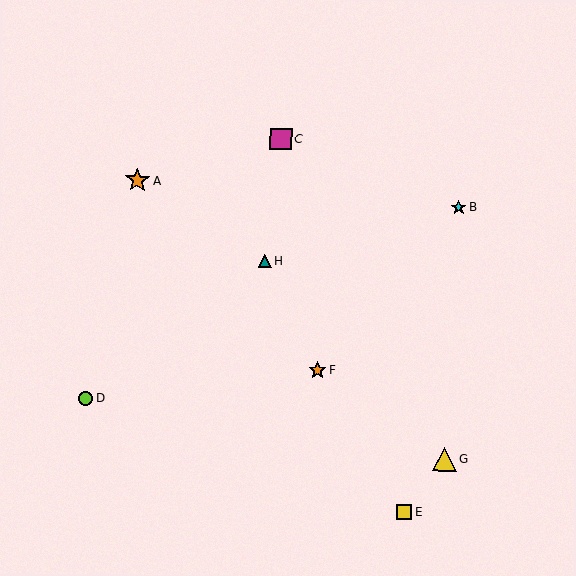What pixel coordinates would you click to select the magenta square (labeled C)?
Click at (281, 139) to select the magenta square C.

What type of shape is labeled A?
Shape A is an orange star.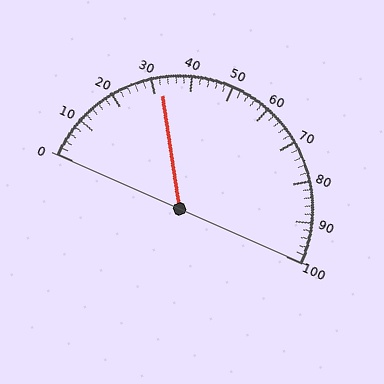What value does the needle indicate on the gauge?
The needle indicates approximately 32.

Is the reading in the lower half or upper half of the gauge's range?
The reading is in the lower half of the range (0 to 100).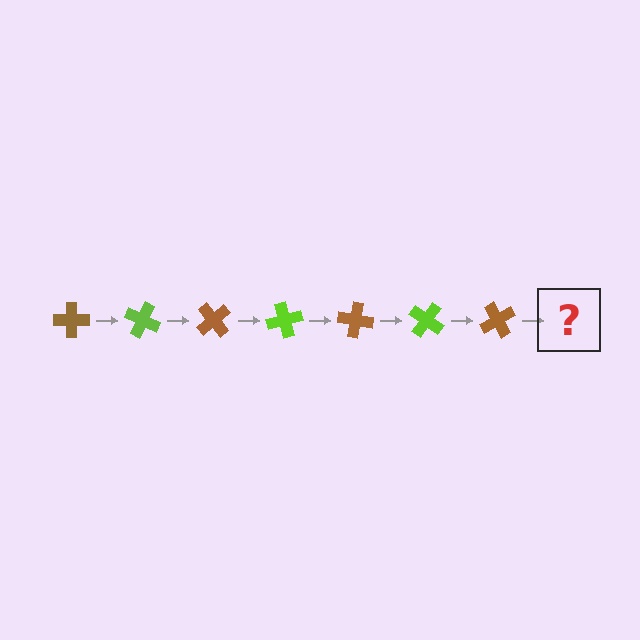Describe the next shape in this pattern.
It should be a lime cross, rotated 175 degrees from the start.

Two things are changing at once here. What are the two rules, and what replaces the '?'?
The two rules are that it rotates 25 degrees each step and the color cycles through brown and lime. The '?' should be a lime cross, rotated 175 degrees from the start.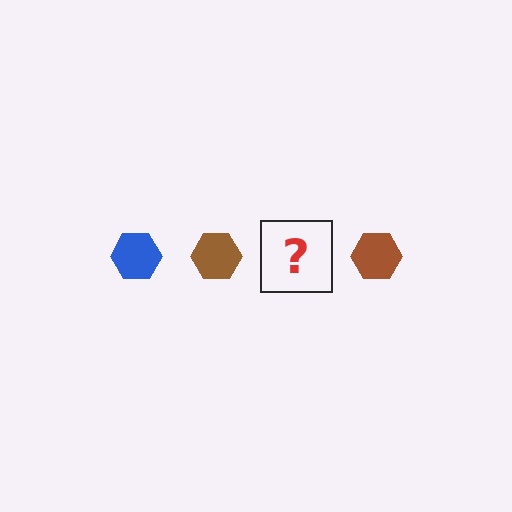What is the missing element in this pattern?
The missing element is a blue hexagon.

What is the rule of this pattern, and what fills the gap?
The rule is that the pattern cycles through blue, brown hexagons. The gap should be filled with a blue hexagon.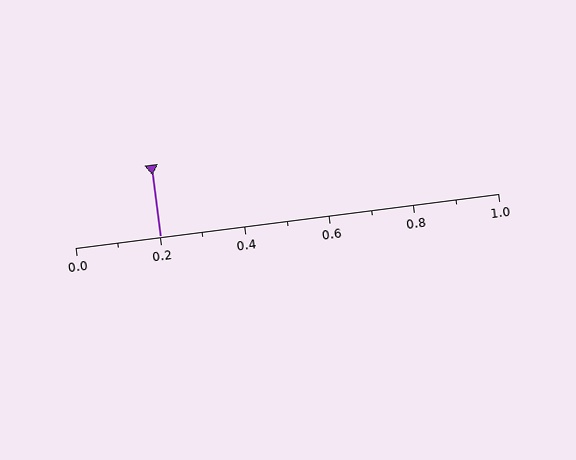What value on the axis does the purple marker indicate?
The marker indicates approximately 0.2.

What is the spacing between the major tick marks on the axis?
The major ticks are spaced 0.2 apart.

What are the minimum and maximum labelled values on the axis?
The axis runs from 0.0 to 1.0.